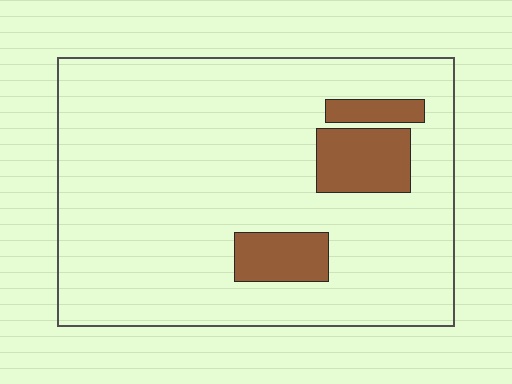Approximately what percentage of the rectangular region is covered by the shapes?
Approximately 10%.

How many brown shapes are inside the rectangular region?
3.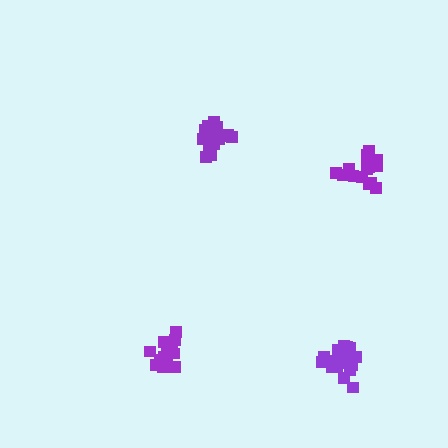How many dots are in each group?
Group 1: 18 dots, Group 2: 19 dots, Group 3: 17 dots, Group 4: 16 dots (70 total).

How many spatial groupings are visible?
There are 4 spatial groupings.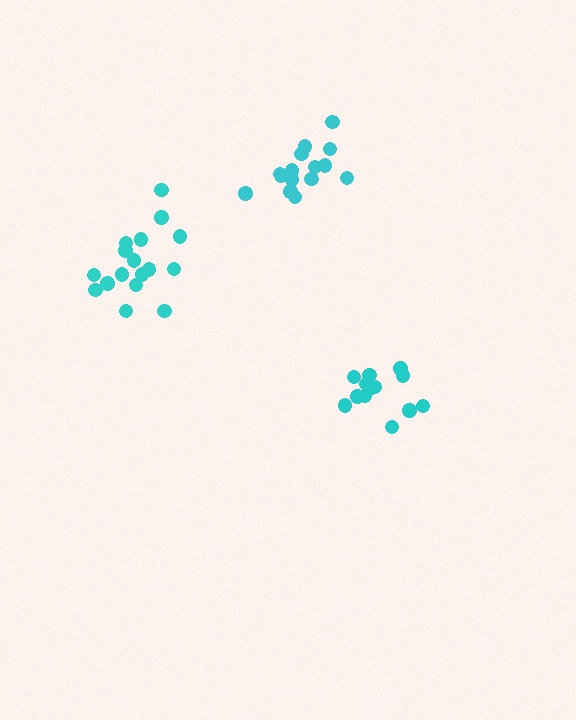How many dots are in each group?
Group 1: 13 dots, Group 2: 17 dots, Group 3: 15 dots (45 total).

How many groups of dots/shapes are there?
There are 3 groups.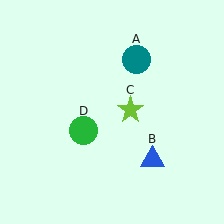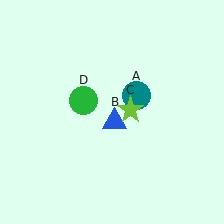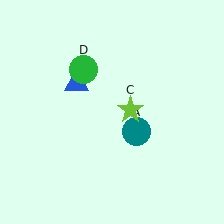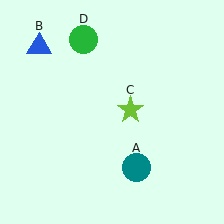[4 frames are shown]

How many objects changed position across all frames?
3 objects changed position: teal circle (object A), blue triangle (object B), green circle (object D).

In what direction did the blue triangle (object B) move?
The blue triangle (object B) moved up and to the left.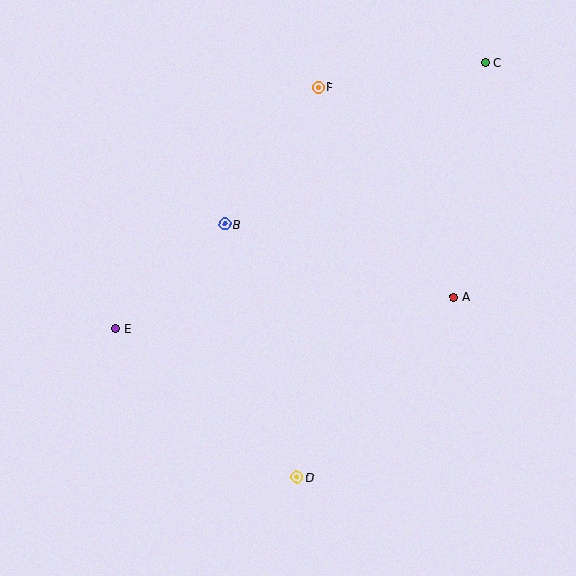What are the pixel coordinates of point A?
Point A is at (453, 297).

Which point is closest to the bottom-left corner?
Point E is closest to the bottom-left corner.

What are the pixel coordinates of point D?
Point D is at (297, 477).